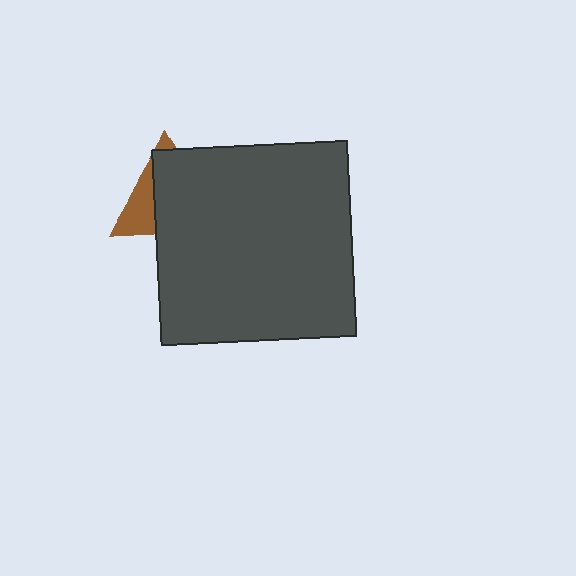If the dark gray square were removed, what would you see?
You would see the complete brown triangle.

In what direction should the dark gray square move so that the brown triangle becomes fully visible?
The dark gray square should move toward the lower-right. That is the shortest direction to clear the overlap and leave the brown triangle fully visible.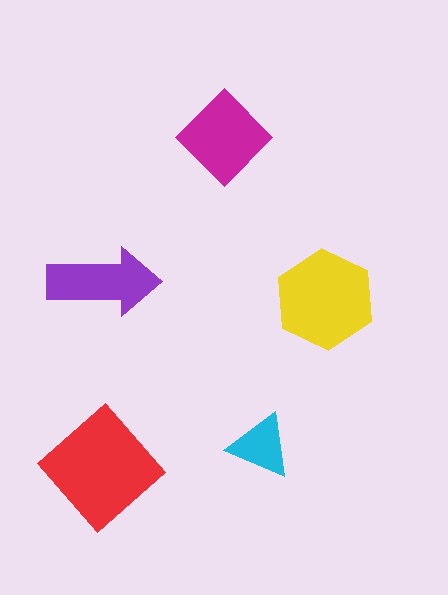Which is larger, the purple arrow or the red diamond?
The red diamond.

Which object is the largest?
The red diamond.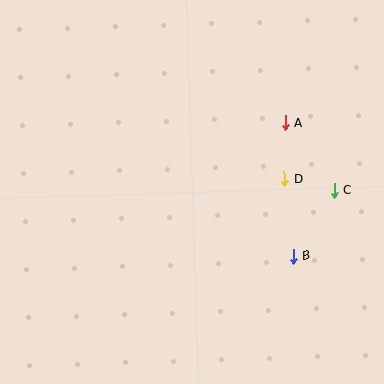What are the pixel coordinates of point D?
Point D is at (285, 179).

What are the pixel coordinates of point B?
Point B is at (293, 256).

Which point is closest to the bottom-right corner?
Point B is closest to the bottom-right corner.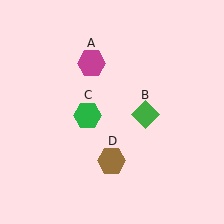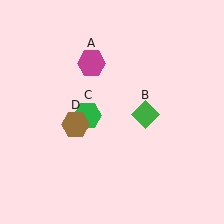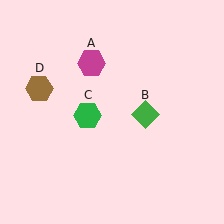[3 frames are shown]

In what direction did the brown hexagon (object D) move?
The brown hexagon (object D) moved up and to the left.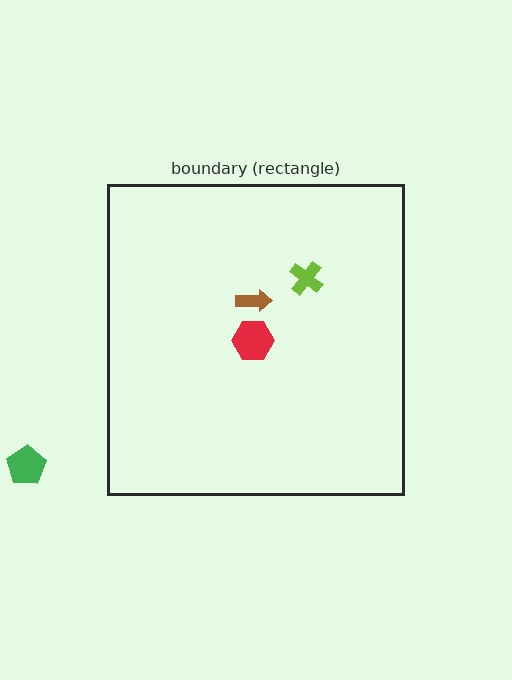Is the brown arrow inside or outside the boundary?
Inside.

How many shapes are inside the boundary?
3 inside, 1 outside.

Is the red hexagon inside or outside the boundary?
Inside.